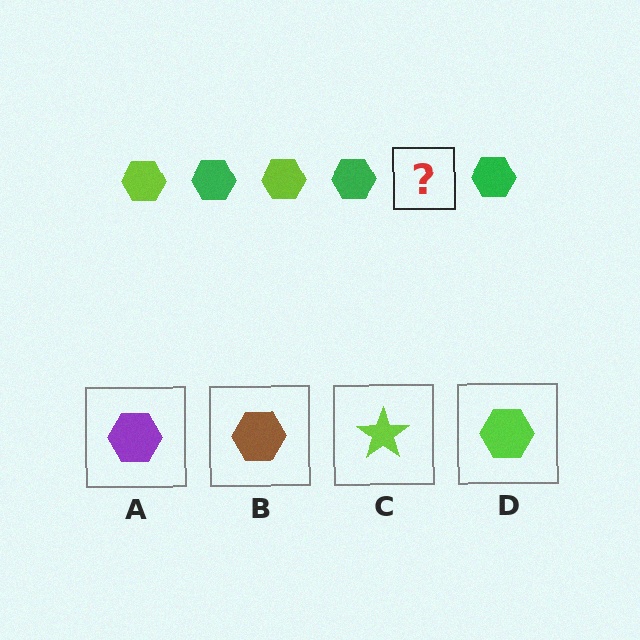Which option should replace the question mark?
Option D.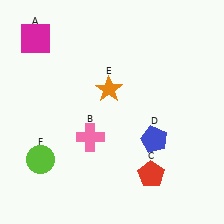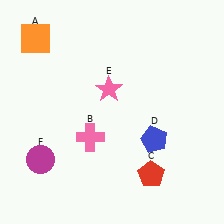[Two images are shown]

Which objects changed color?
A changed from magenta to orange. E changed from orange to pink. F changed from lime to magenta.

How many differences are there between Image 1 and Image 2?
There are 3 differences between the two images.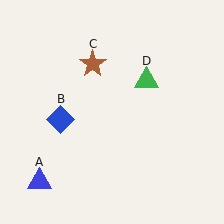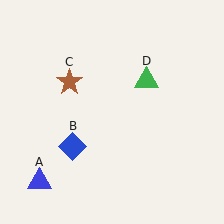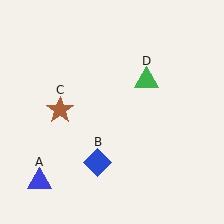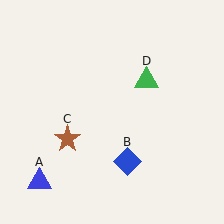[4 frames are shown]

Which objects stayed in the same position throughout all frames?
Blue triangle (object A) and green triangle (object D) remained stationary.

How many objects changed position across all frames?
2 objects changed position: blue diamond (object B), brown star (object C).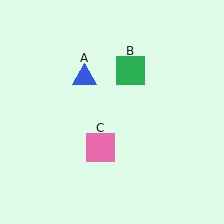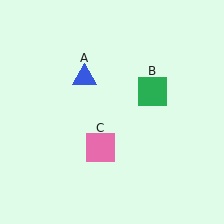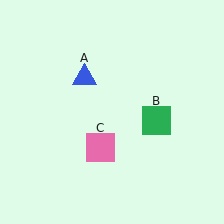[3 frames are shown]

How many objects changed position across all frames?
1 object changed position: green square (object B).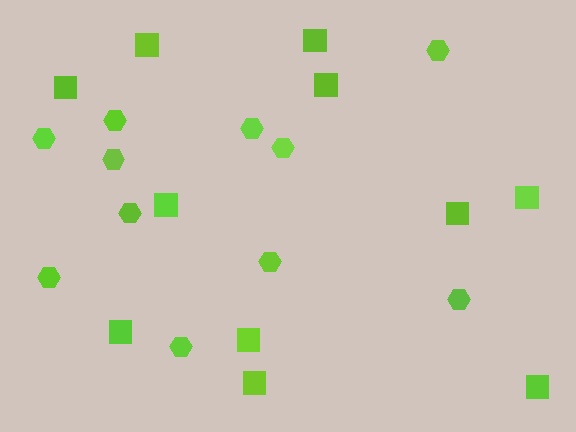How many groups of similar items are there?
There are 2 groups: one group of hexagons (11) and one group of squares (11).